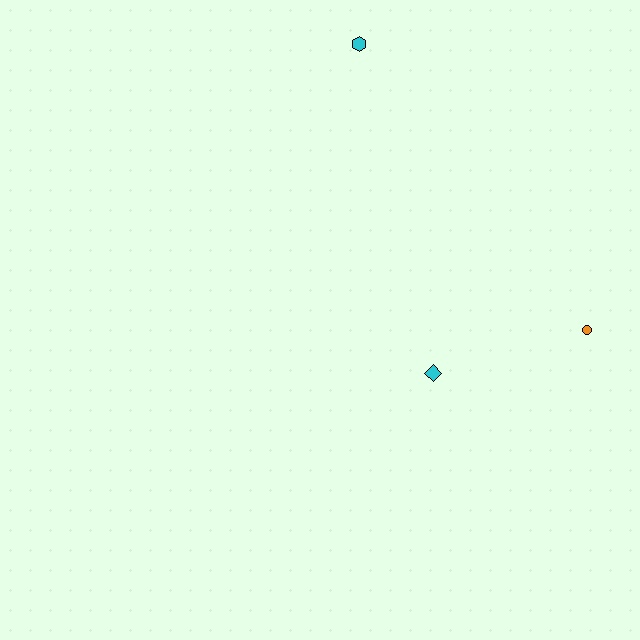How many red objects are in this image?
There are no red objects.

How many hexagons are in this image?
There is 1 hexagon.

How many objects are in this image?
There are 3 objects.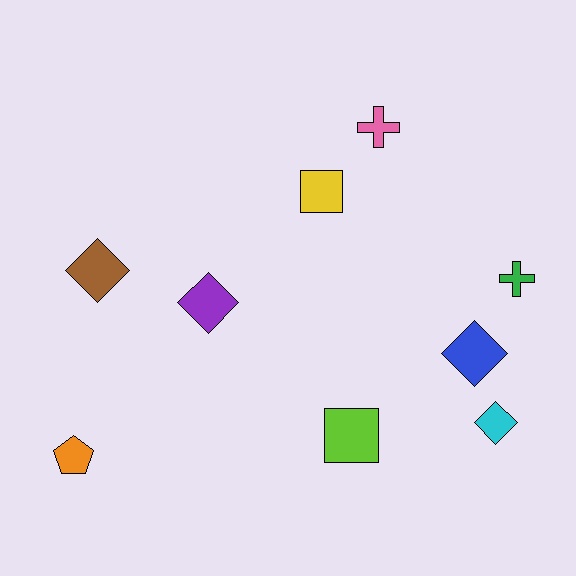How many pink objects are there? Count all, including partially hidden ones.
There is 1 pink object.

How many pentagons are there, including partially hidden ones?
There is 1 pentagon.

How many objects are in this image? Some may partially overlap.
There are 9 objects.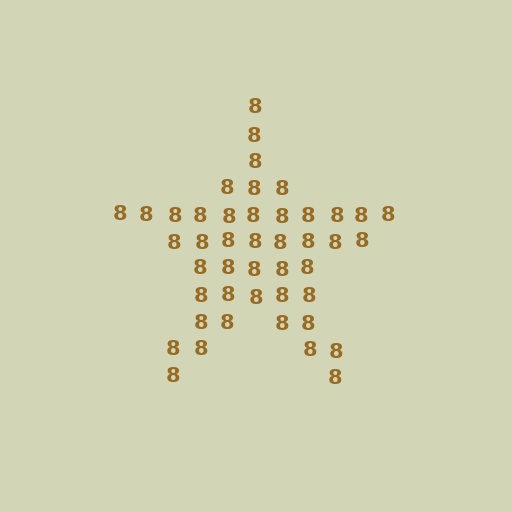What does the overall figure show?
The overall figure shows a star.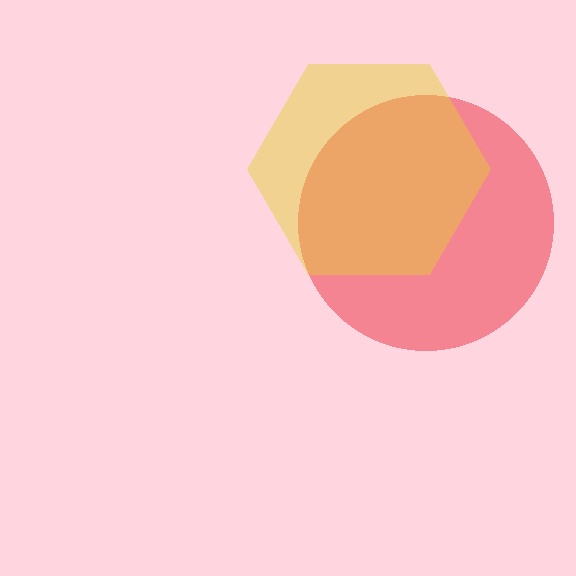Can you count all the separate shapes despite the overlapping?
Yes, there are 2 separate shapes.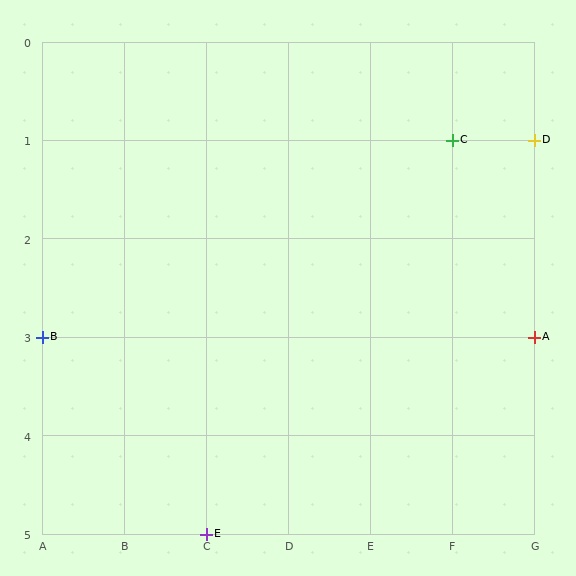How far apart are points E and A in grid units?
Points E and A are 4 columns and 2 rows apart (about 4.5 grid units diagonally).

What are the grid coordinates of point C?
Point C is at grid coordinates (F, 1).